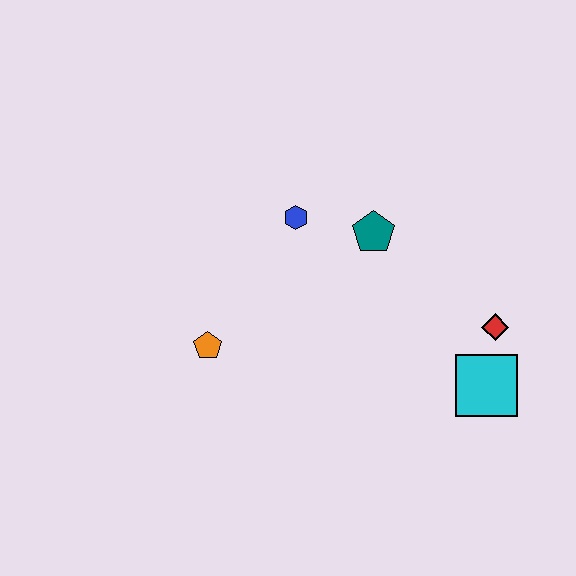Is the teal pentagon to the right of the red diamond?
No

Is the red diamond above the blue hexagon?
No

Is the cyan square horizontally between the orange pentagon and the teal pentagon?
No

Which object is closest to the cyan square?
The red diamond is closest to the cyan square.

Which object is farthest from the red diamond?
The orange pentagon is farthest from the red diamond.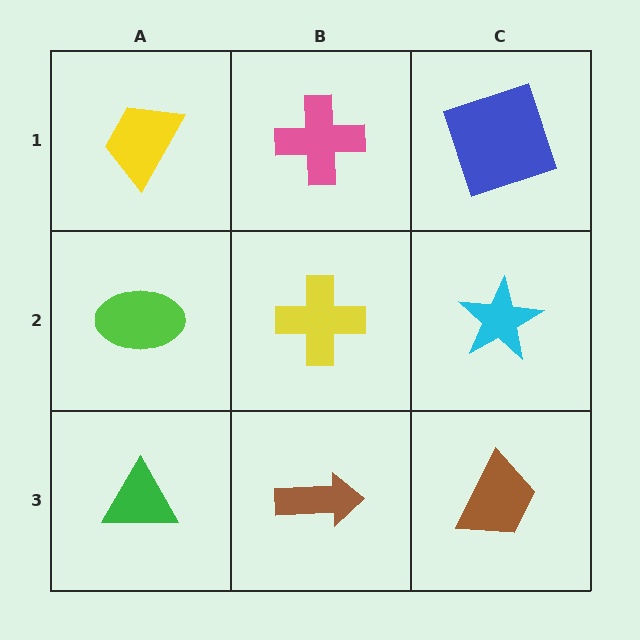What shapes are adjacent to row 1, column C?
A cyan star (row 2, column C), a pink cross (row 1, column B).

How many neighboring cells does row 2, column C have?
3.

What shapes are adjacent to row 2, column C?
A blue square (row 1, column C), a brown trapezoid (row 3, column C), a yellow cross (row 2, column B).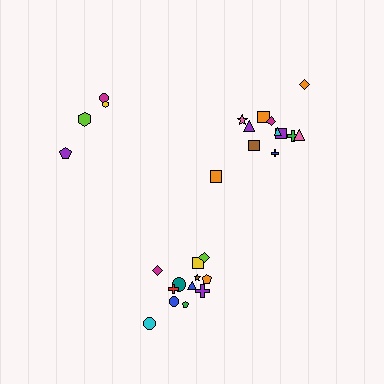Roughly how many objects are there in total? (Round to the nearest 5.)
Roughly 30 objects in total.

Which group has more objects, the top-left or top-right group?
The top-right group.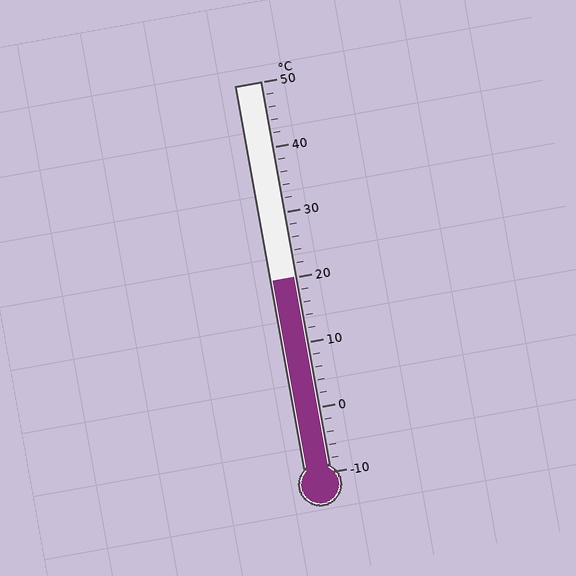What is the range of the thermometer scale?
The thermometer scale ranges from -10°C to 50°C.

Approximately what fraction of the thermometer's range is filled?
The thermometer is filled to approximately 50% of its range.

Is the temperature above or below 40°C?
The temperature is below 40°C.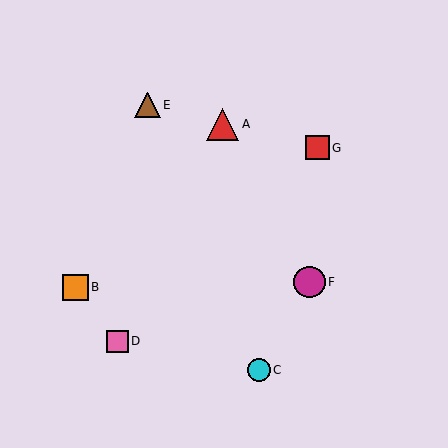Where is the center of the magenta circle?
The center of the magenta circle is at (309, 282).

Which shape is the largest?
The red triangle (labeled A) is the largest.